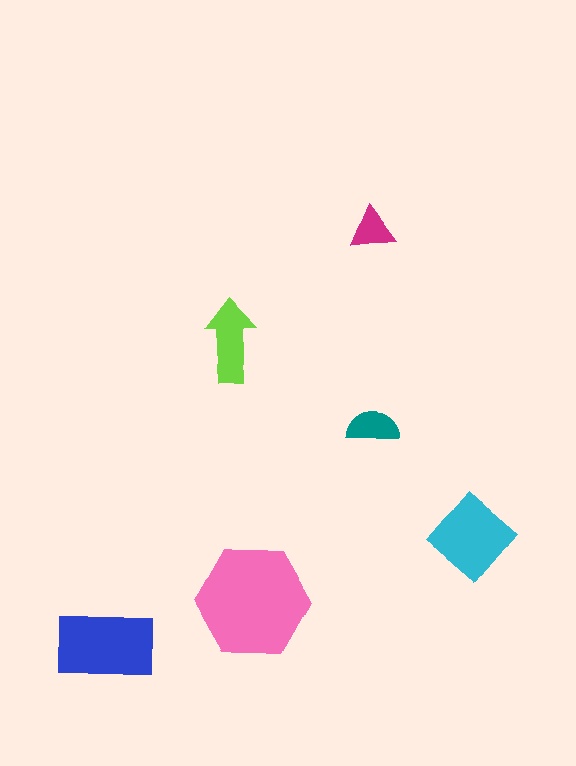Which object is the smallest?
The magenta triangle.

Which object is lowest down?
The blue rectangle is bottommost.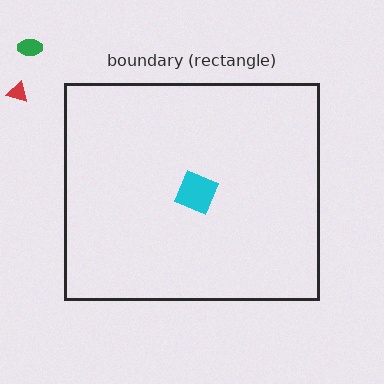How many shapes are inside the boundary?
1 inside, 2 outside.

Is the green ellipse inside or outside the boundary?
Outside.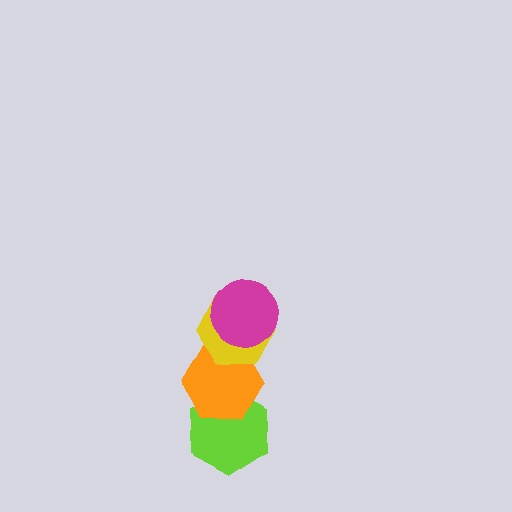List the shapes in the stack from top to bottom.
From top to bottom: the magenta circle, the yellow hexagon, the orange hexagon, the lime hexagon.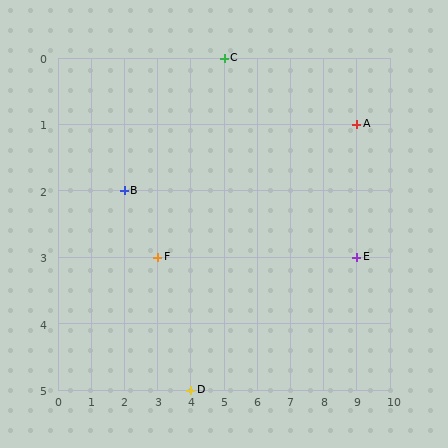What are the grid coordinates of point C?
Point C is at grid coordinates (5, 0).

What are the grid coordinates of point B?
Point B is at grid coordinates (2, 2).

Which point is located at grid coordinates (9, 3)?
Point E is at (9, 3).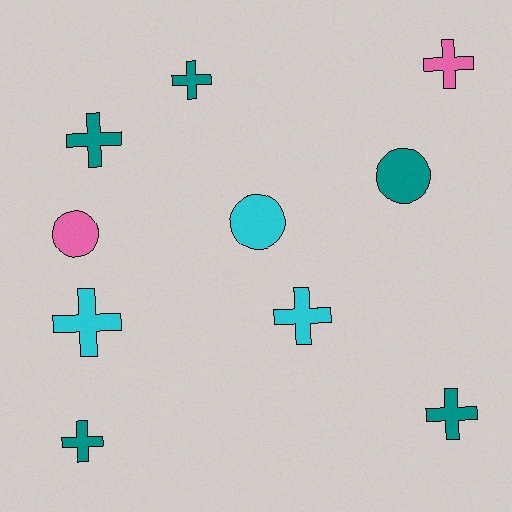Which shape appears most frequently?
Cross, with 7 objects.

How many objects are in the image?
There are 10 objects.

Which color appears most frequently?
Teal, with 5 objects.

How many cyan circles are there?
There is 1 cyan circle.